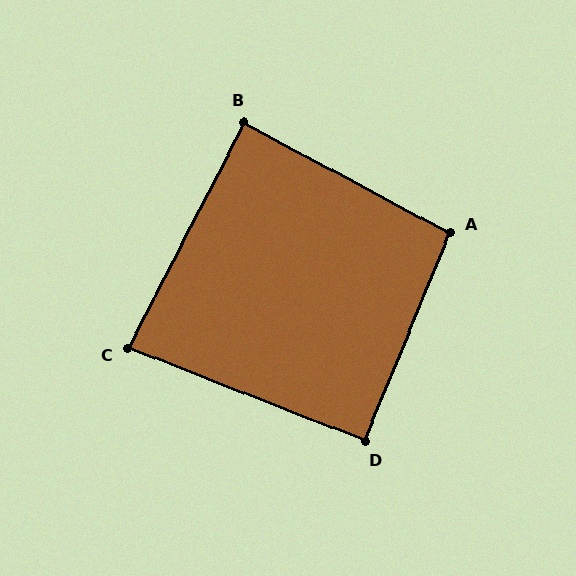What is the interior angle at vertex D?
Approximately 91 degrees (approximately right).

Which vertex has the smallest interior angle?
C, at approximately 84 degrees.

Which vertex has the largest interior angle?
A, at approximately 96 degrees.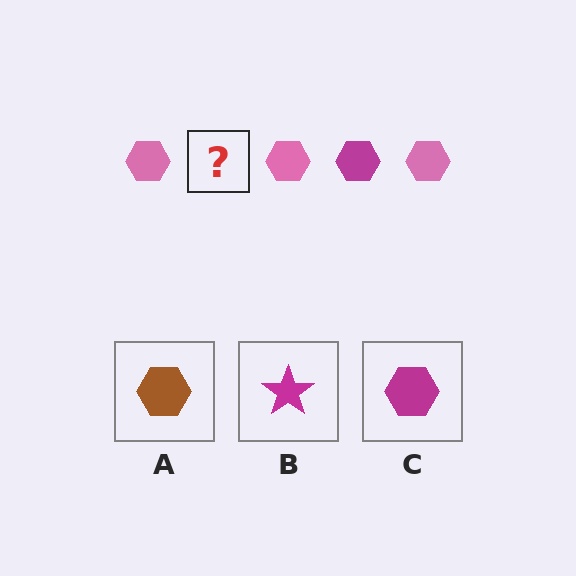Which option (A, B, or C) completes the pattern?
C.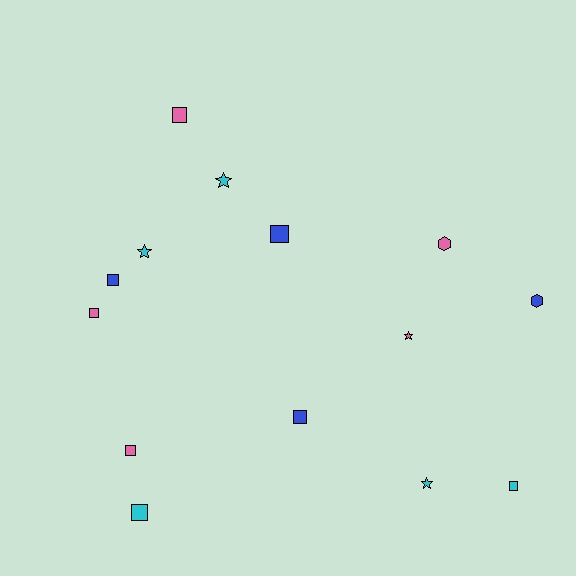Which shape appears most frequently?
Square, with 8 objects.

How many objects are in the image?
There are 14 objects.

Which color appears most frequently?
Pink, with 5 objects.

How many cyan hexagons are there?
There are no cyan hexagons.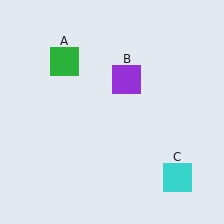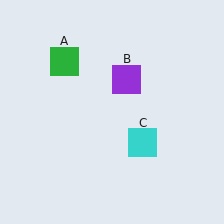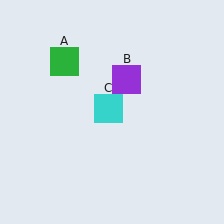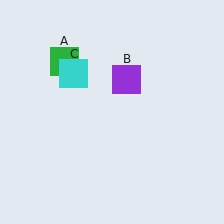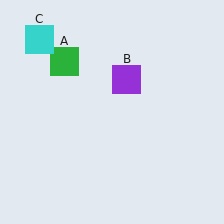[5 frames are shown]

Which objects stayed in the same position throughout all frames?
Green square (object A) and purple square (object B) remained stationary.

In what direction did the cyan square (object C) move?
The cyan square (object C) moved up and to the left.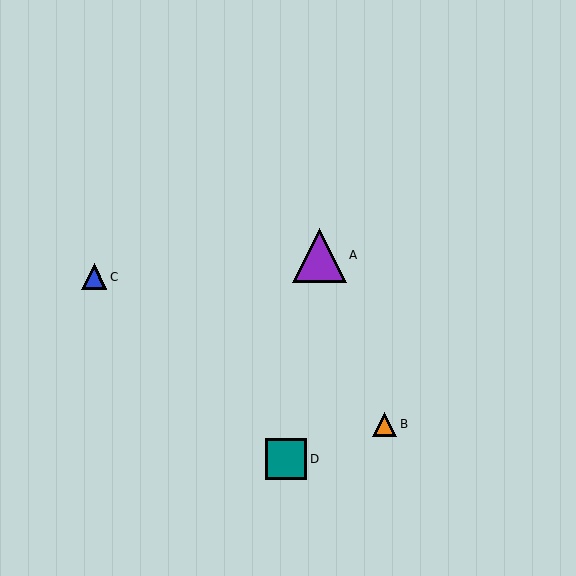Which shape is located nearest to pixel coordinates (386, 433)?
The orange triangle (labeled B) at (385, 424) is nearest to that location.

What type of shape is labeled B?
Shape B is an orange triangle.